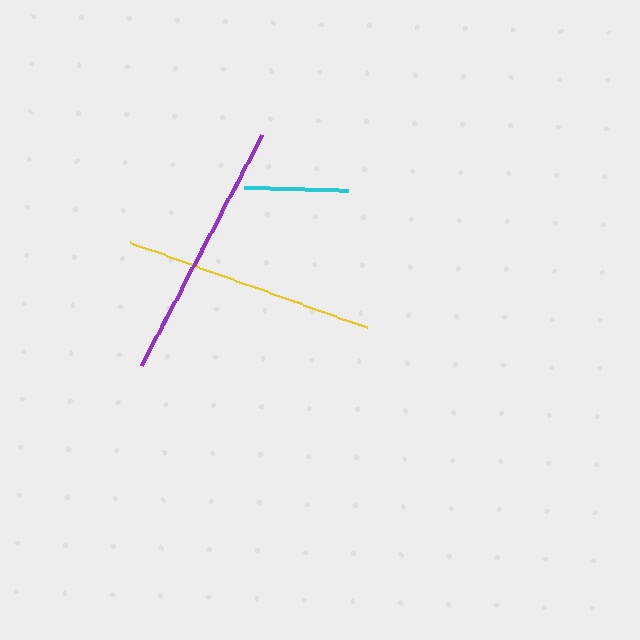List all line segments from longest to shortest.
From longest to shortest: purple, yellow, cyan.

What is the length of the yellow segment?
The yellow segment is approximately 252 pixels long.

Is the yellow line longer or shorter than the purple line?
The purple line is longer than the yellow line.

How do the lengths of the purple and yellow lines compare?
The purple and yellow lines are approximately the same length.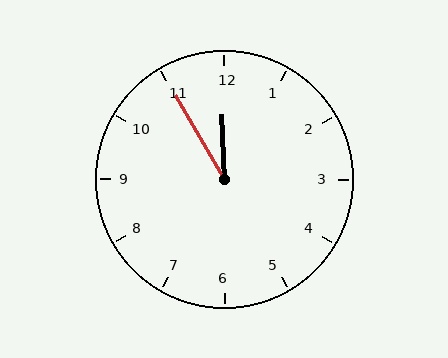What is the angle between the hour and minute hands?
Approximately 28 degrees.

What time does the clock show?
11:55.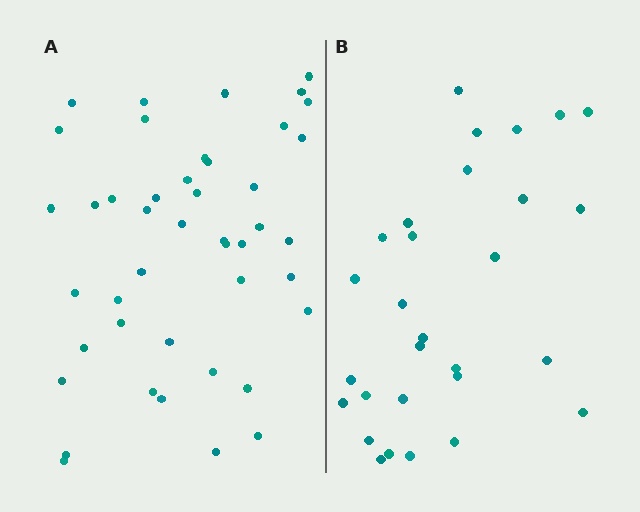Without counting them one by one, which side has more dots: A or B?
Region A (the left region) has more dots.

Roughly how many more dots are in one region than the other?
Region A has approximately 15 more dots than region B.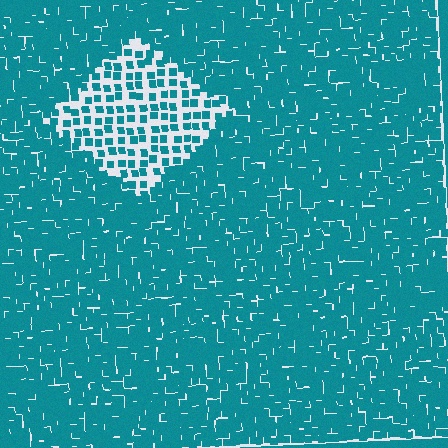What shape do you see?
I see a diamond.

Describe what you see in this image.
The image contains small teal elements arranged at two different densities. A diamond-shaped region is visible where the elements are less densely packed than the surrounding area.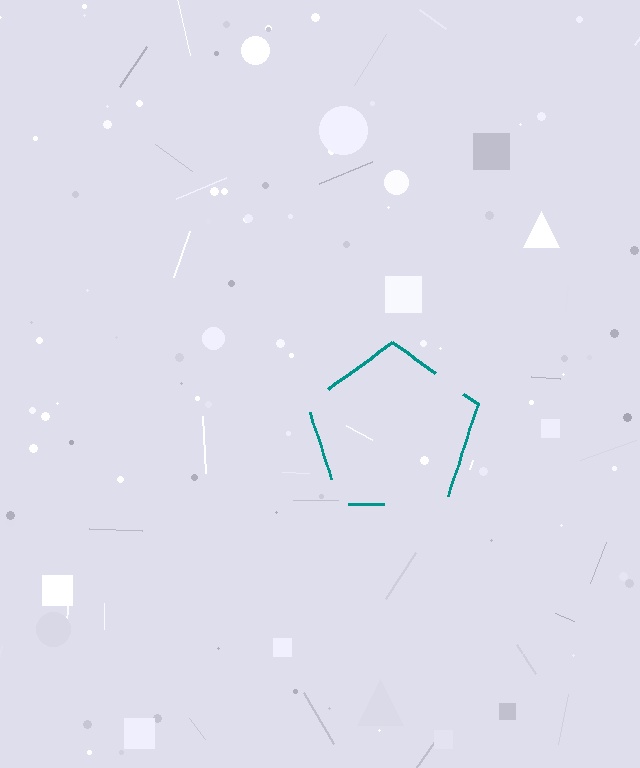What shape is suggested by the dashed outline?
The dashed outline suggests a pentagon.